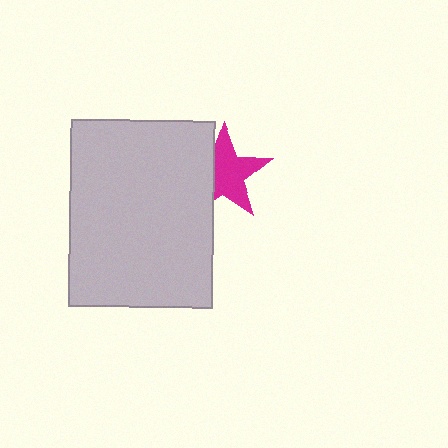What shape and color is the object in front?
The object in front is a light gray rectangle.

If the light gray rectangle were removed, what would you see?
You would see the complete magenta star.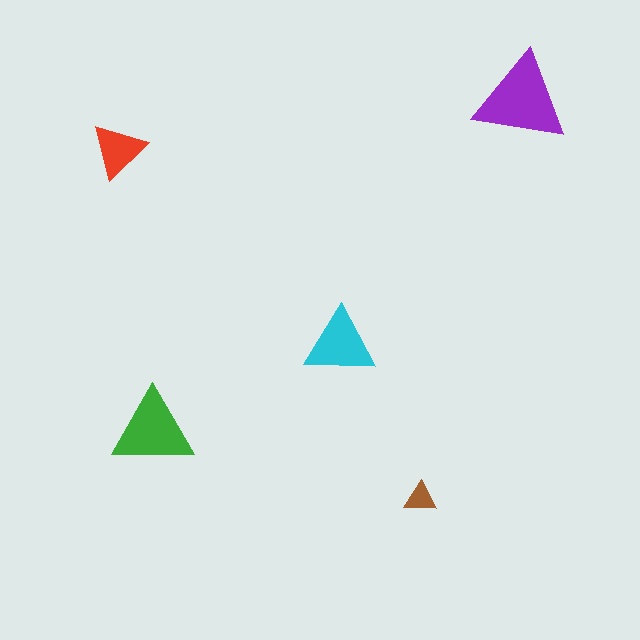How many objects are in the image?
There are 5 objects in the image.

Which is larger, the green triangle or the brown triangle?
The green one.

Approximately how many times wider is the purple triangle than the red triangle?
About 1.5 times wider.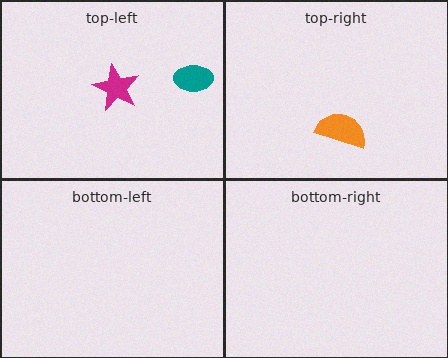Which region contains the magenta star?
The top-left region.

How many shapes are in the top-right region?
1.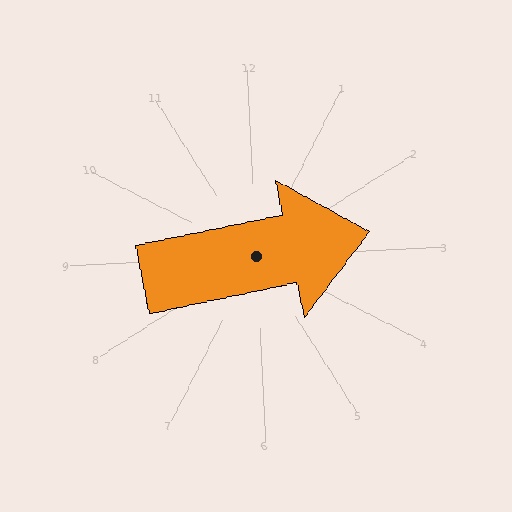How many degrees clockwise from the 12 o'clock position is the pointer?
Approximately 81 degrees.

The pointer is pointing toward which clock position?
Roughly 3 o'clock.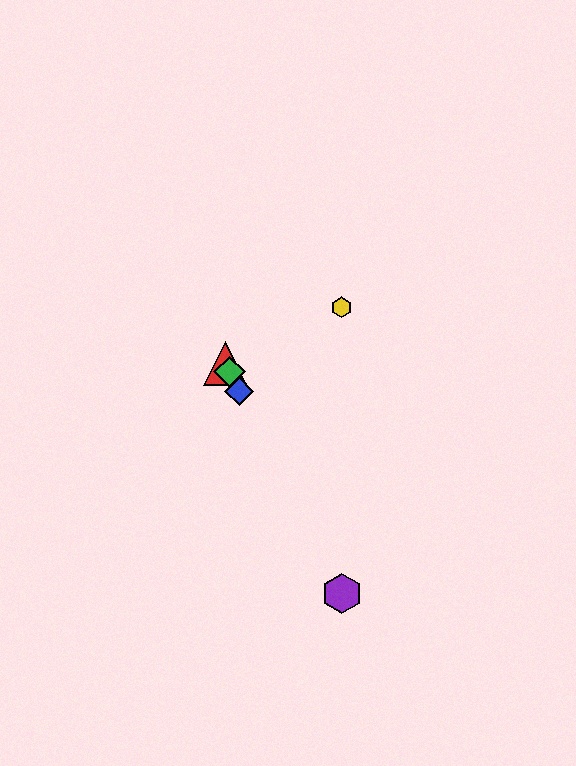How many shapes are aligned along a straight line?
4 shapes (the red triangle, the blue diamond, the green diamond, the purple hexagon) are aligned along a straight line.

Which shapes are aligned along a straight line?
The red triangle, the blue diamond, the green diamond, the purple hexagon are aligned along a straight line.